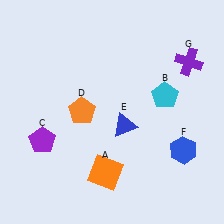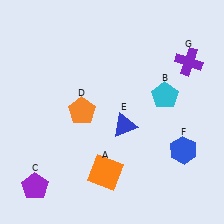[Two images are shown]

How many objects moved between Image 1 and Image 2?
1 object moved between the two images.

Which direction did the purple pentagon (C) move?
The purple pentagon (C) moved down.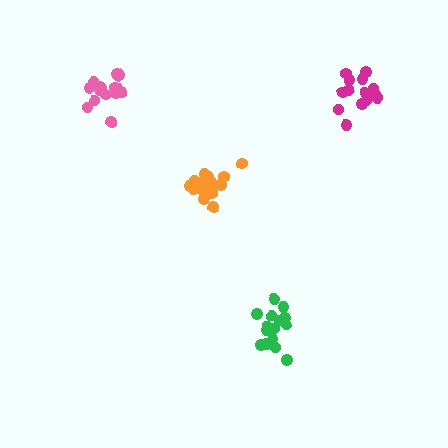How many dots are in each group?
Group 1: 18 dots, Group 2: 15 dots, Group 3: 14 dots, Group 4: 18 dots (65 total).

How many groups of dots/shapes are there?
There are 4 groups.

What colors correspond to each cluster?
The clusters are colored: orange, green, magenta, pink.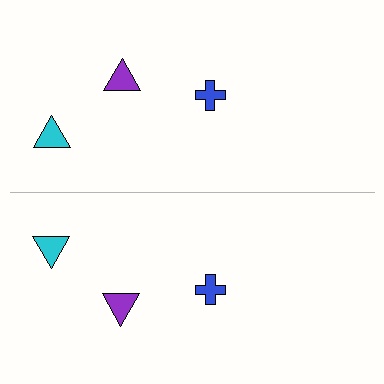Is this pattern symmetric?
Yes, this pattern has bilateral (reflection) symmetry.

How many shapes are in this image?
There are 6 shapes in this image.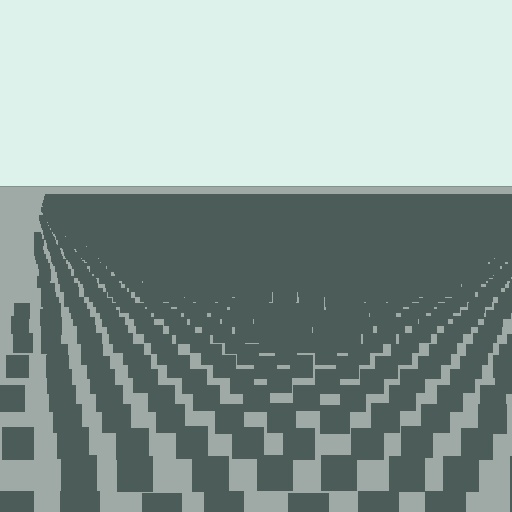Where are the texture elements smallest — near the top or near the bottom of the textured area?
Near the top.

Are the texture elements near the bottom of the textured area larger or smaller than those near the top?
Larger. Near the bottom, elements are closer to the viewer and appear at a bigger on-screen size.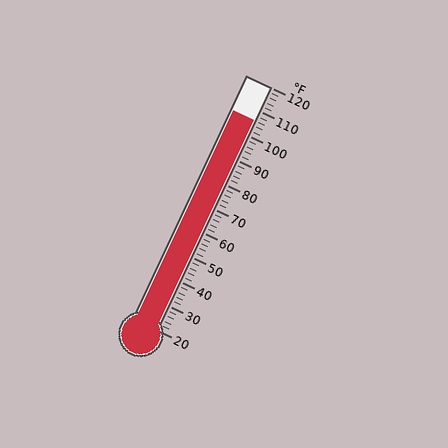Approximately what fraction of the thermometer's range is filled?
The thermometer is filled to approximately 85% of its range.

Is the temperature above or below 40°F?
The temperature is above 40°F.